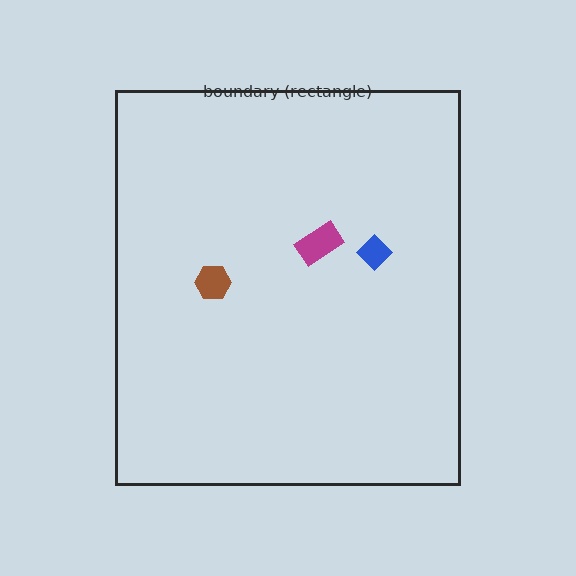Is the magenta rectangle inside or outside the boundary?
Inside.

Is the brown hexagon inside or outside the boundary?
Inside.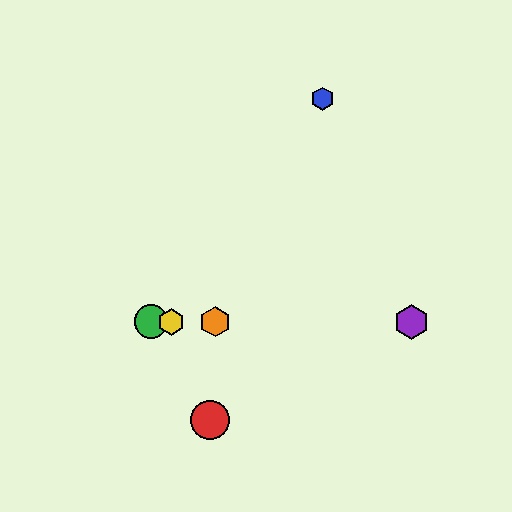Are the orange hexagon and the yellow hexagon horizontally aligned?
Yes, both are at y≈322.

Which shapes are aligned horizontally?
The green circle, the yellow hexagon, the purple hexagon, the orange hexagon are aligned horizontally.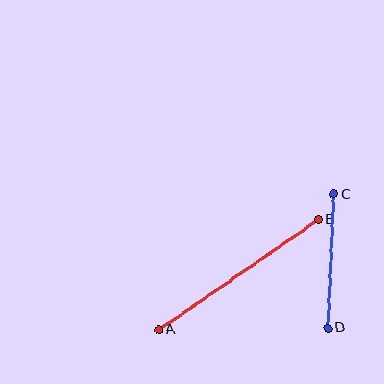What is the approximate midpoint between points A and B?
The midpoint is at approximately (238, 275) pixels.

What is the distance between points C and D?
The distance is approximately 134 pixels.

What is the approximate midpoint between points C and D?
The midpoint is at approximately (331, 261) pixels.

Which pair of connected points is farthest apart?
Points A and B are farthest apart.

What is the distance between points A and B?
The distance is approximately 194 pixels.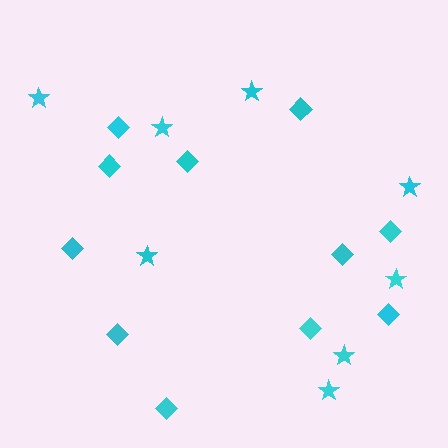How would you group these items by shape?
There are 2 groups: one group of diamonds (11) and one group of stars (8).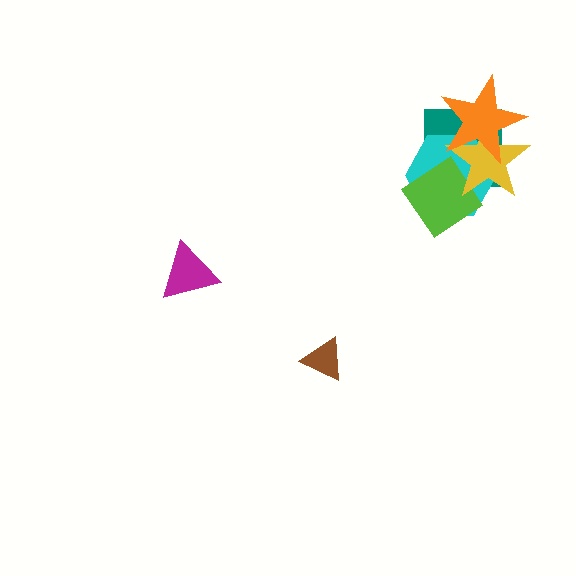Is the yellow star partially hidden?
Yes, it is partially covered by another shape.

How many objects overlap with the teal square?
4 objects overlap with the teal square.